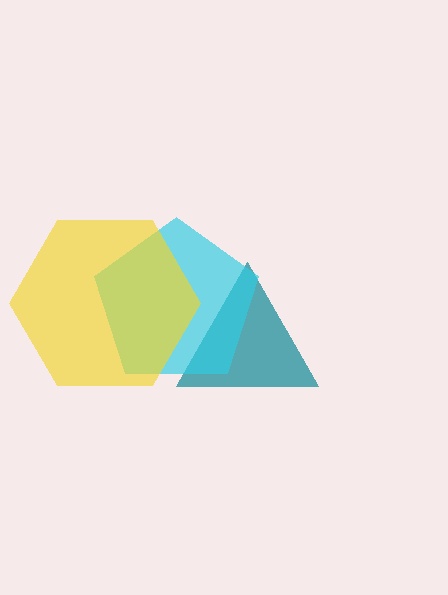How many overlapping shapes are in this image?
There are 3 overlapping shapes in the image.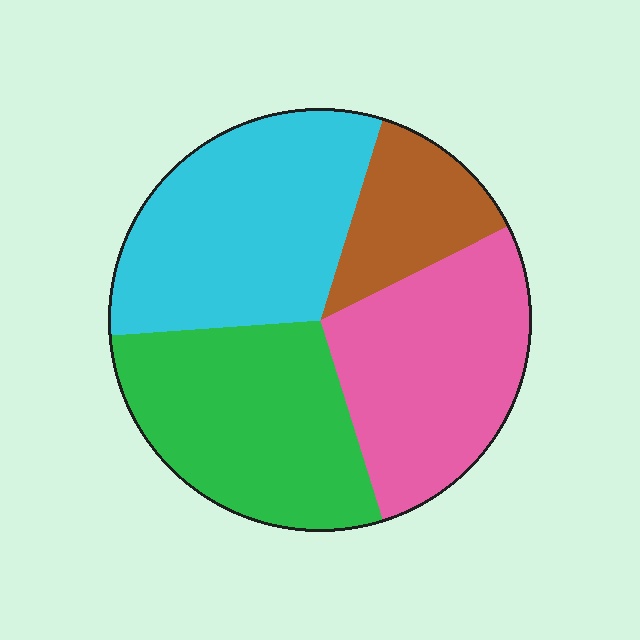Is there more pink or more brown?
Pink.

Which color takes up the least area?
Brown, at roughly 15%.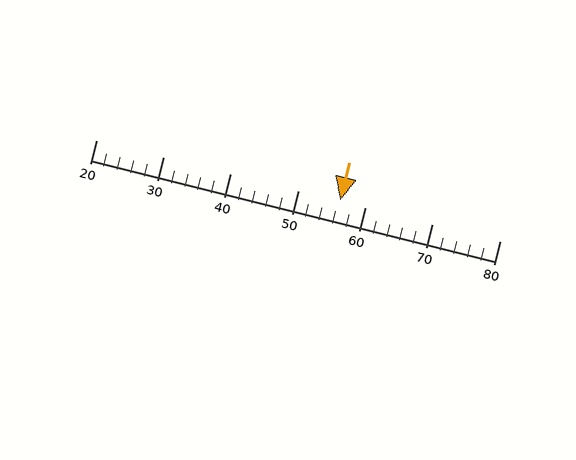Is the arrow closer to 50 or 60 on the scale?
The arrow is closer to 60.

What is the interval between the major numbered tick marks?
The major tick marks are spaced 10 units apart.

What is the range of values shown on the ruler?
The ruler shows values from 20 to 80.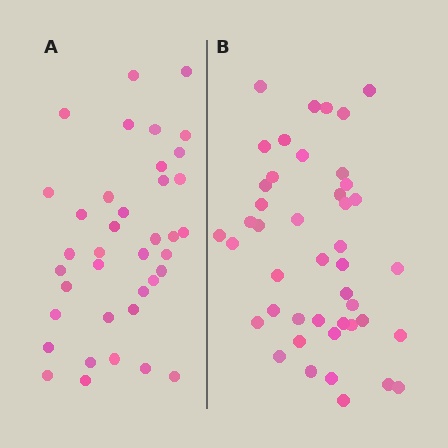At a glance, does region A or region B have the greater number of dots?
Region B (the right region) has more dots.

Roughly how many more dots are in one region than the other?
Region B has about 6 more dots than region A.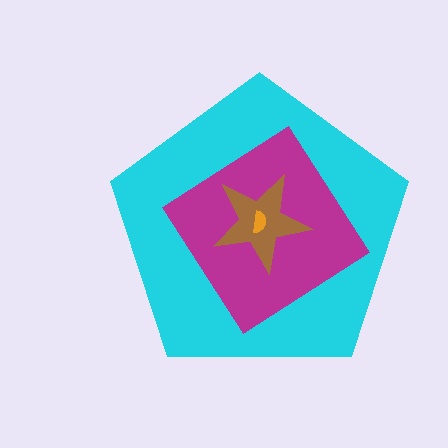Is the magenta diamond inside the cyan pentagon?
Yes.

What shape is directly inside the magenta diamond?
The brown star.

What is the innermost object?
The orange semicircle.